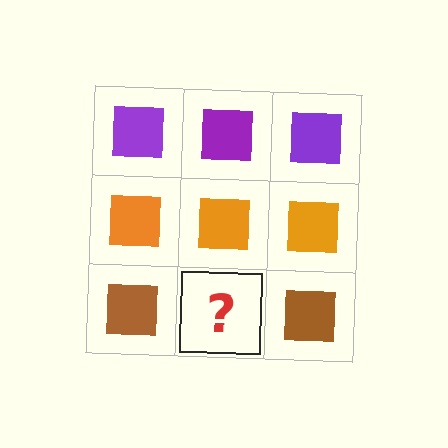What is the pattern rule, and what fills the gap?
The rule is that each row has a consistent color. The gap should be filled with a brown square.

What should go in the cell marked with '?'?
The missing cell should contain a brown square.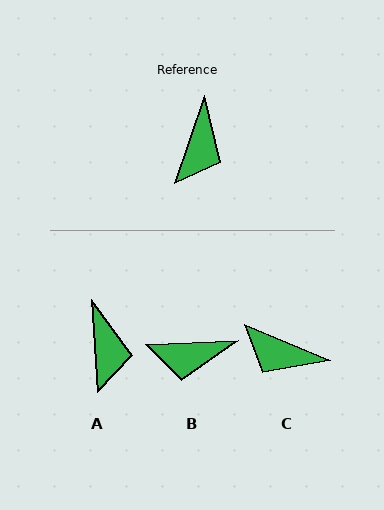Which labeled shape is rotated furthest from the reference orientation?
C, about 94 degrees away.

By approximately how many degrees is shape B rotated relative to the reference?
Approximately 69 degrees clockwise.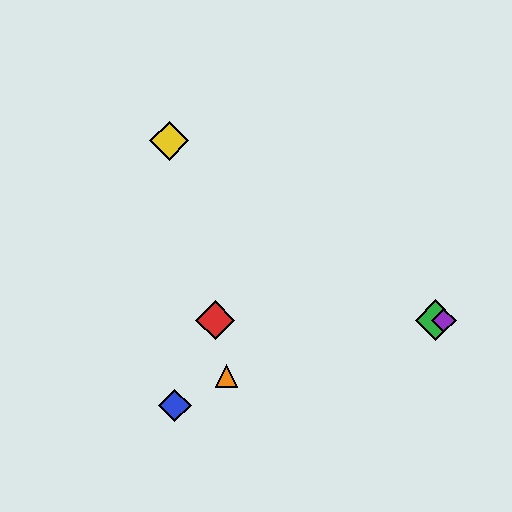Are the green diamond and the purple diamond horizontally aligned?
Yes, both are at y≈320.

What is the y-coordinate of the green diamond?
The green diamond is at y≈320.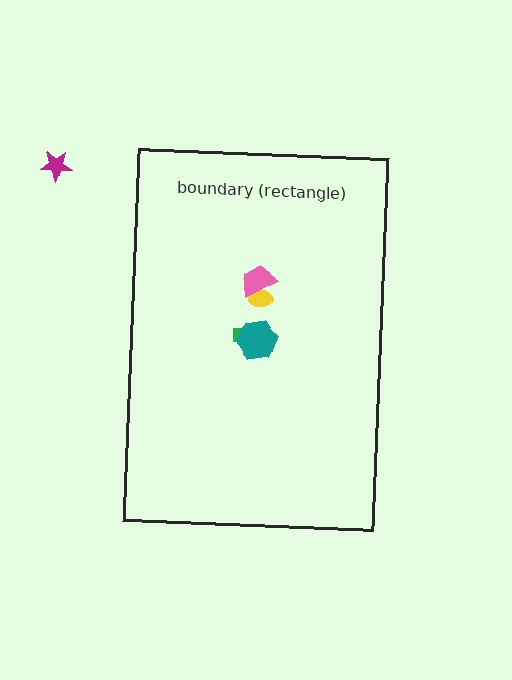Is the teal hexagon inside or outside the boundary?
Inside.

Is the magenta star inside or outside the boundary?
Outside.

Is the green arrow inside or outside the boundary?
Inside.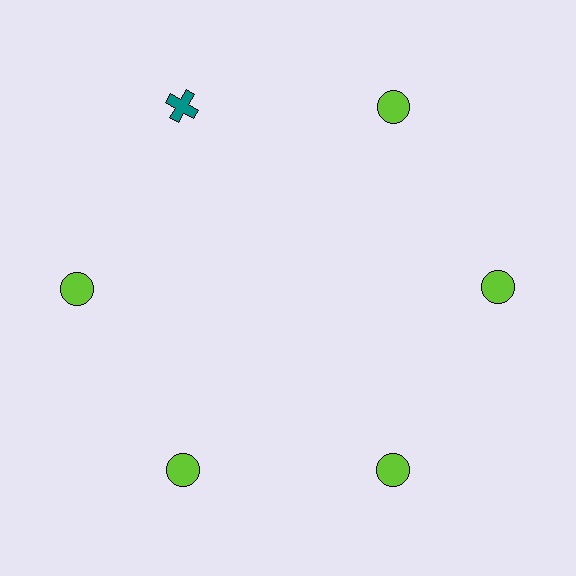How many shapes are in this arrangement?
There are 6 shapes arranged in a ring pattern.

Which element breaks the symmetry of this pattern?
The teal cross at roughly the 11 o'clock position breaks the symmetry. All other shapes are lime circles.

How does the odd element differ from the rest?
It differs in both color (teal instead of lime) and shape (cross instead of circle).